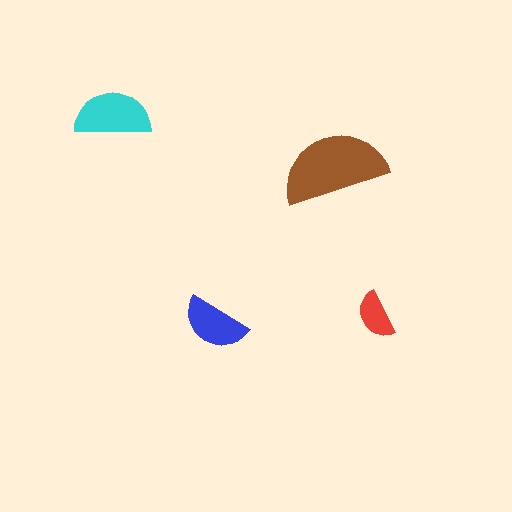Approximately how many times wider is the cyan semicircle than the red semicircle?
About 1.5 times wider.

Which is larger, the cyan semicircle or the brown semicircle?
The brown one.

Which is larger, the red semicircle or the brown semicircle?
The brown one.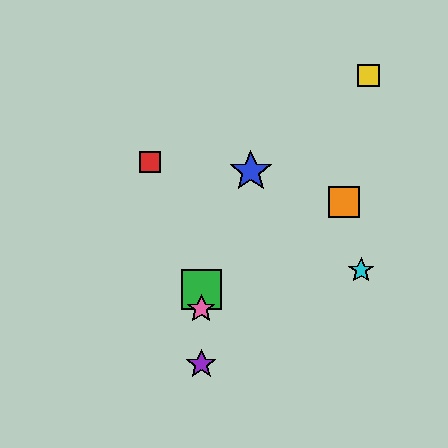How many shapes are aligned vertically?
3 shapes (the green square, the purple star, the pink star) are aligned vertically.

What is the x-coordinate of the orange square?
The orange square is at x≈344.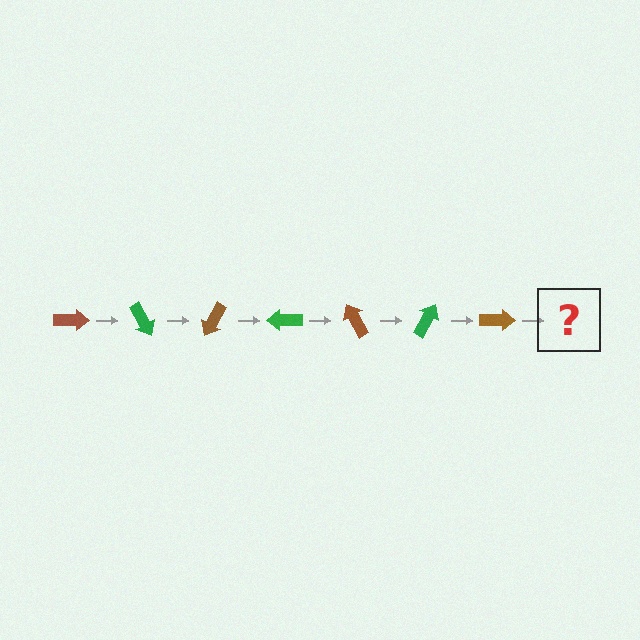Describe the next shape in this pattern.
It should be a green arrow, rotated 420 degrees from the start.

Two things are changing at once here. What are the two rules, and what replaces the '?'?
The two rules are that it rotates 60 degrees each step and the color cycles through brown and green. The '?' should be a green arrow, rotated 420 degrees from the start.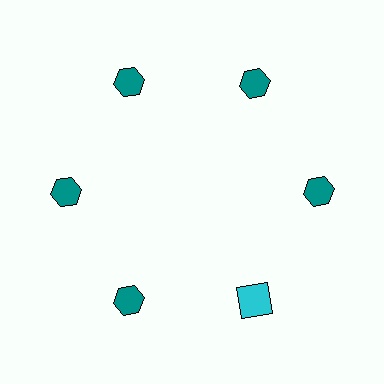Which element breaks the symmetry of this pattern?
The cyan square at roughly the 5 o'clock position breaks the symmetry. All other shapes are teal hexagons.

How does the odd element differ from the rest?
It differs in both color (cyan instead of teal) and shape (square instead of hexagon).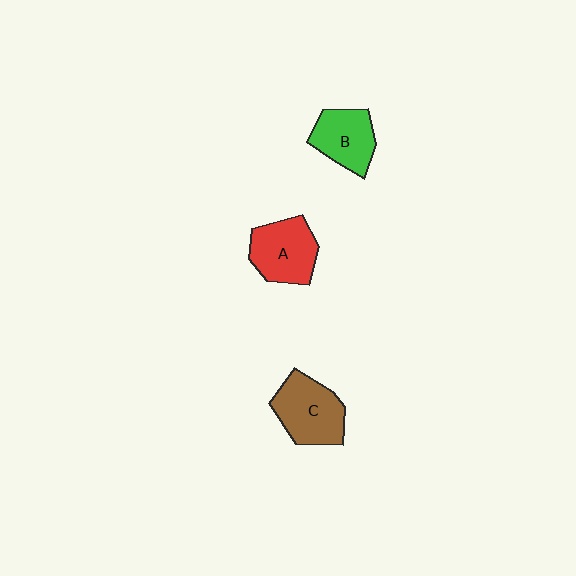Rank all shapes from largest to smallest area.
From largest to smallest: C (brown), A (red), B (green).